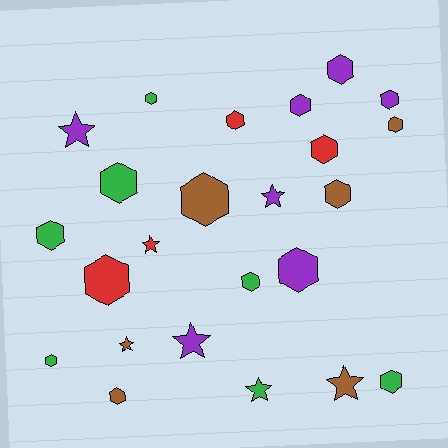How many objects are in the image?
There are 24 objects.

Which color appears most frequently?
Purple, with 7 objects.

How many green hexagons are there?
There are 6 green hexagons.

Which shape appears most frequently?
Hexagon, with 17 objects.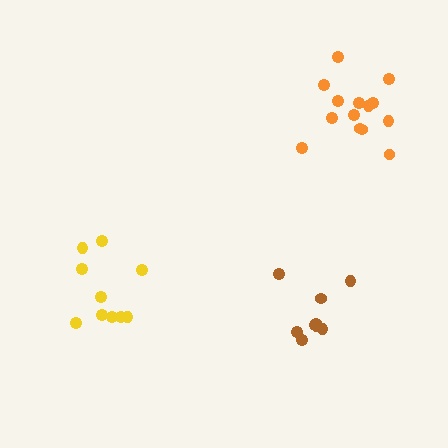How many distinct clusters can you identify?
There are 3 distinct clusters.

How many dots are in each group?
Group 1: 14 dots, Group 2: 9 dots, Group 3: 10 dots (33 total).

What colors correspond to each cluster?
The clusters are colored: orange, brown, yellow.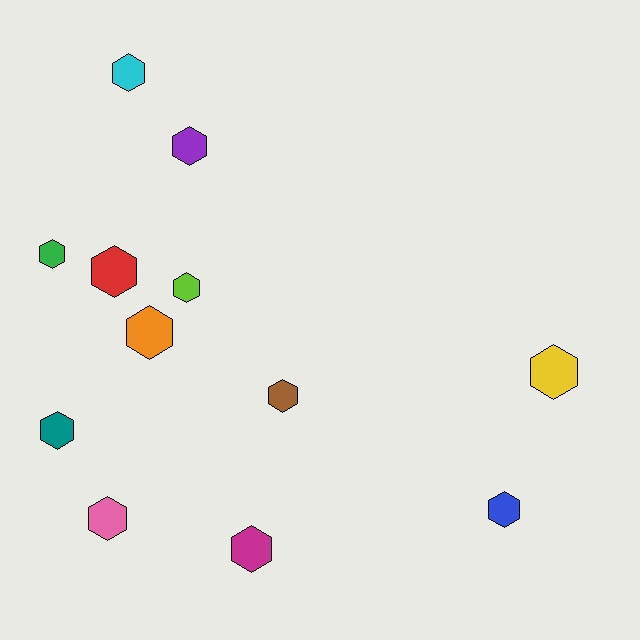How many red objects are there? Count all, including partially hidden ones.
There is 1 red object.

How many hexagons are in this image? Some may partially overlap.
There are 12 hexagons.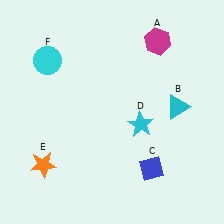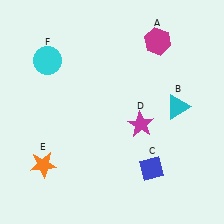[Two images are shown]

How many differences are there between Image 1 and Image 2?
There is 1 difference between the two images.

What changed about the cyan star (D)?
In Image 1, D is cyan. In Image 2, it changed to magenta.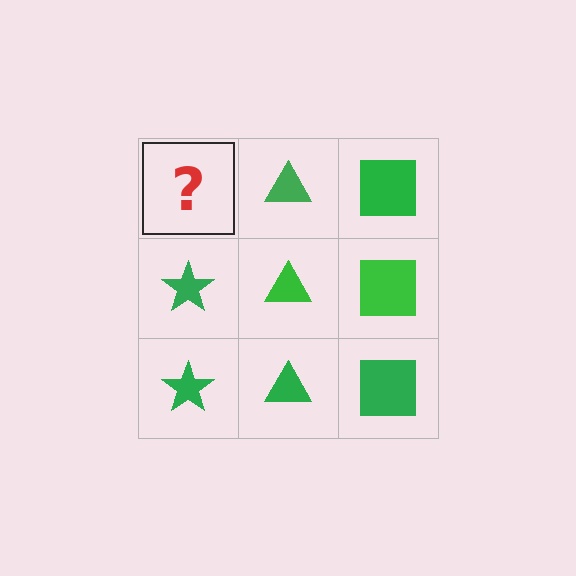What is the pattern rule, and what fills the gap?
The rule is that each column has a consistent shape. The gap should be filled with a green star.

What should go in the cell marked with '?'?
The missing cell should contain a green star.